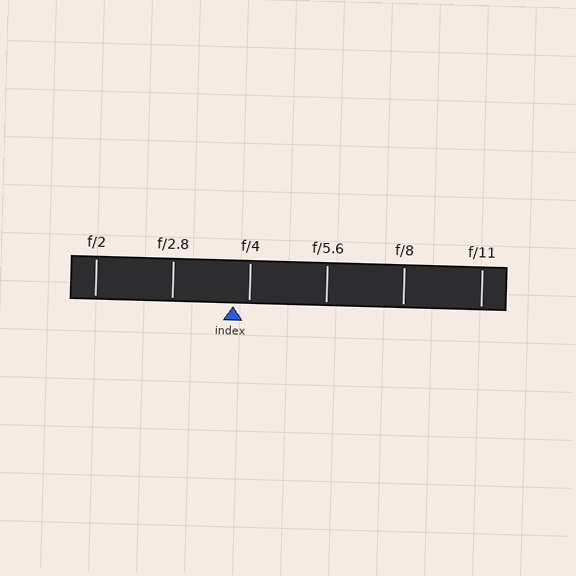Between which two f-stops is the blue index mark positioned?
The index mark is between f/2.8 and f/4.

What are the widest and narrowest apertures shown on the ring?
The widest aperture shown is f/2 and the narrowest is f/11.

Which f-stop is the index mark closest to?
The index mark is closest to f/4.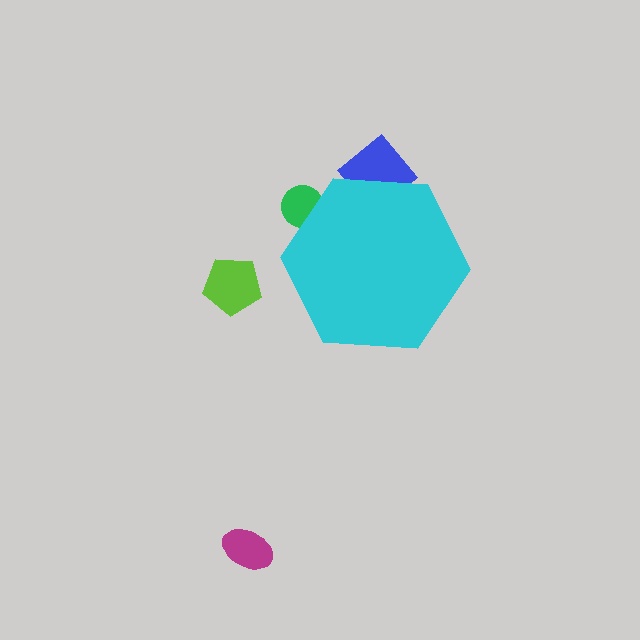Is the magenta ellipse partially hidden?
No, the magenta ellipse is fully visible.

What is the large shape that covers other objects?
A cyan hexagon.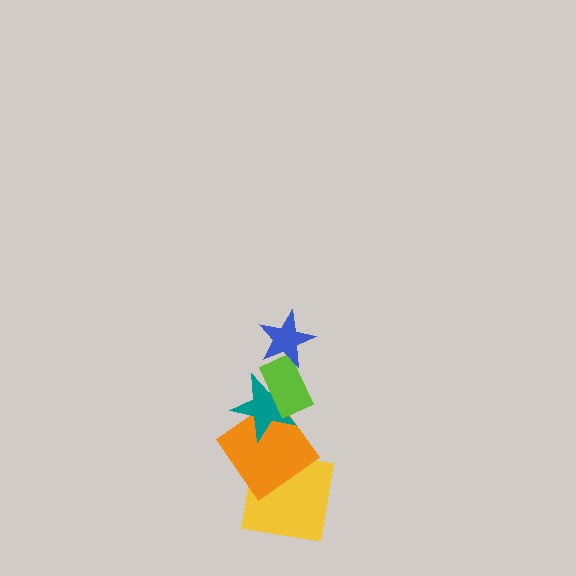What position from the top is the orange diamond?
The orange diamond is 4th from the top.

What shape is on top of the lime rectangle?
The blue star is on top of the lime rectangle.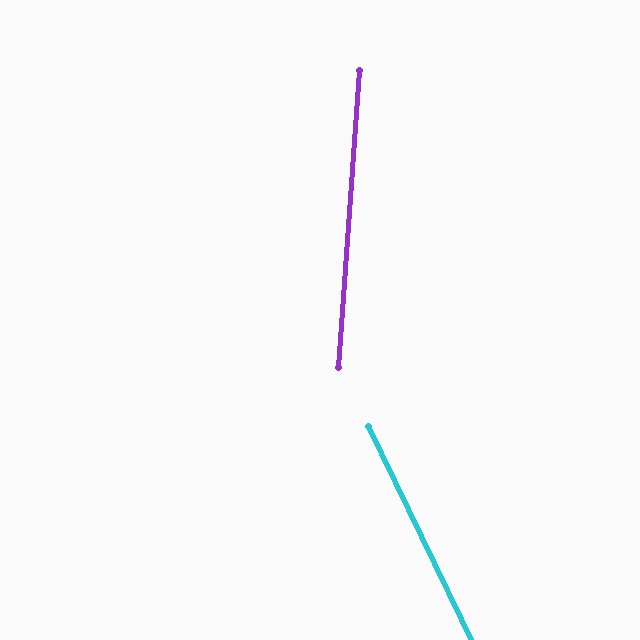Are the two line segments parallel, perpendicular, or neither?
Neither parallel nor perpendicular — they differ by about 30°.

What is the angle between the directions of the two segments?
Approximately 30 degrees.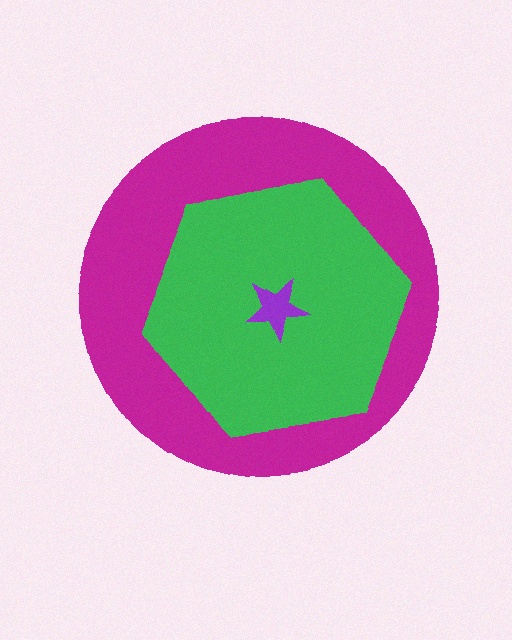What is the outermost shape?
The magenta circle.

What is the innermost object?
The purple star.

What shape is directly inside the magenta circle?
The green hexagon.